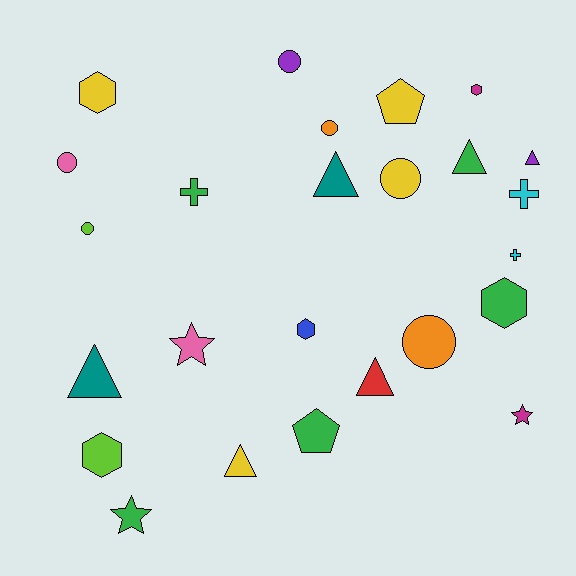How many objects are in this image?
There are 25 objects.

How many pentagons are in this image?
There are 2 pentagons.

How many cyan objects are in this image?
There are 2 cyan objects.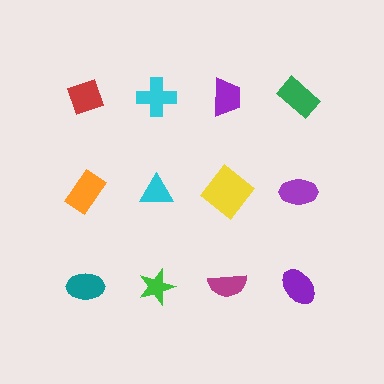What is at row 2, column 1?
An orange rectangle.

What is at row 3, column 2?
A green star.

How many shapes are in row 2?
4 shapes.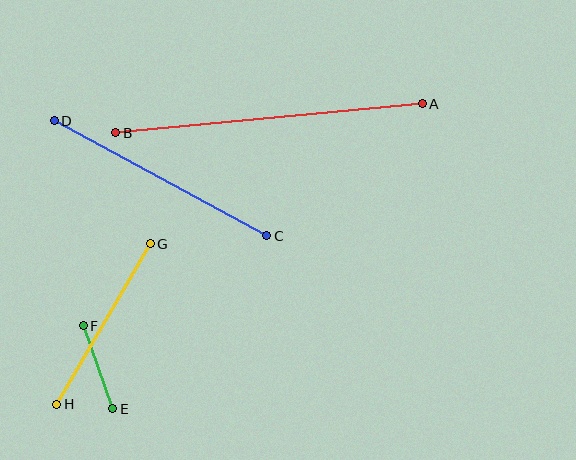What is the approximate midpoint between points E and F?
The midpoint is at approximately (98, 367) pixels.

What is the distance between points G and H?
The distance is approximately 186 pixels.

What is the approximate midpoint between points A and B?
The midpoint is at approximately (269, 118) pixels.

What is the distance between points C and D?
The distance is approximately 242 pixels.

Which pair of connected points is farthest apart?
Points A and B are farthest apart.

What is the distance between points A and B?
The distance is approximately 307 pixels.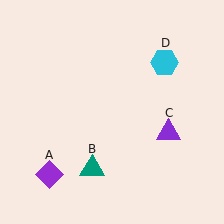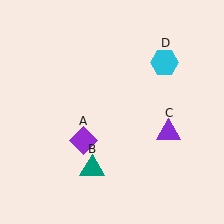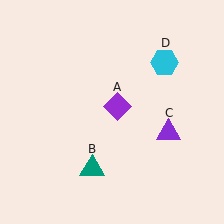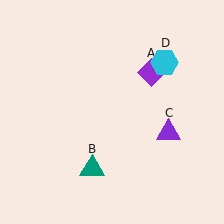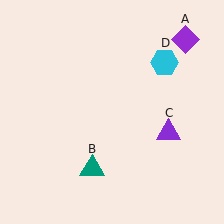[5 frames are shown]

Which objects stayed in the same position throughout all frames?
Teal triangle (object B) and purple triangle (object C) and cyan hexagon (object D) remained stationary.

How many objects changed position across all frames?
1 object changed position: purple diamond (object A).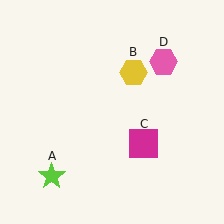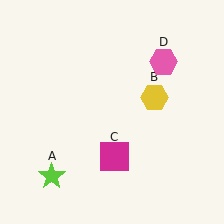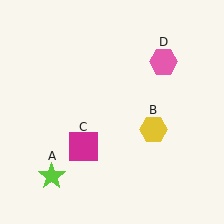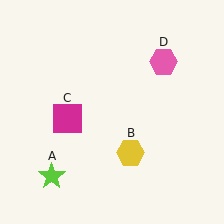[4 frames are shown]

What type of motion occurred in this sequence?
The yellow hexagon (object B), magenta square (object C) rotated clockwise around the center of the scene.